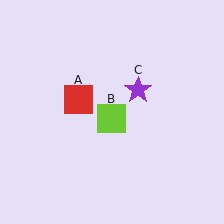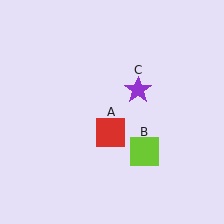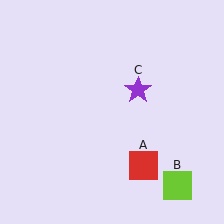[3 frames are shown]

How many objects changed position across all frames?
2 objects changed position: red square (object A), lime square (object B).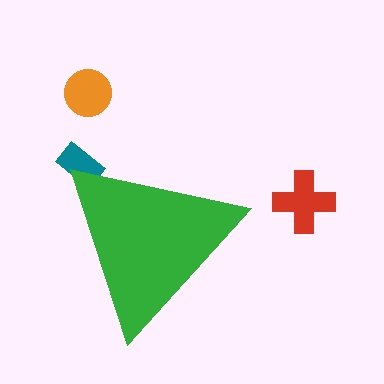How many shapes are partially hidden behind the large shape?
1 shape is partially hidden.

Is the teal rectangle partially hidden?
Yes, the teal rectangle is partially hidden behind the green triangle.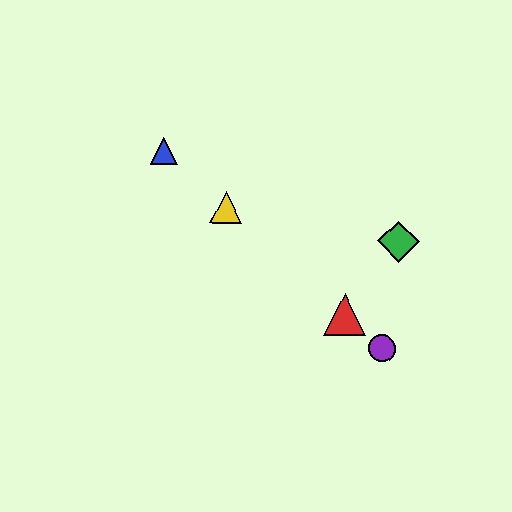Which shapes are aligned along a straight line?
The red triangle, the blue triangle, the yellow triangle, the purple circle are aligned along a straight line.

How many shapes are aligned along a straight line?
4 shapes (the red triangle, the blue triangle, the yellow triangle, the purple circle) are aligned along a straight line.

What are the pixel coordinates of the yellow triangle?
The yellow triangle is at (226, 207).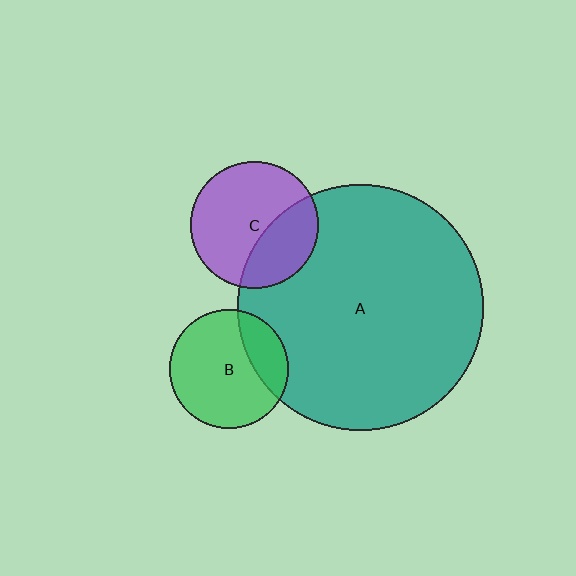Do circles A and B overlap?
Yes.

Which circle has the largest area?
Circle A (teal).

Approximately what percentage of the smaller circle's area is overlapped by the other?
Approximately 25%.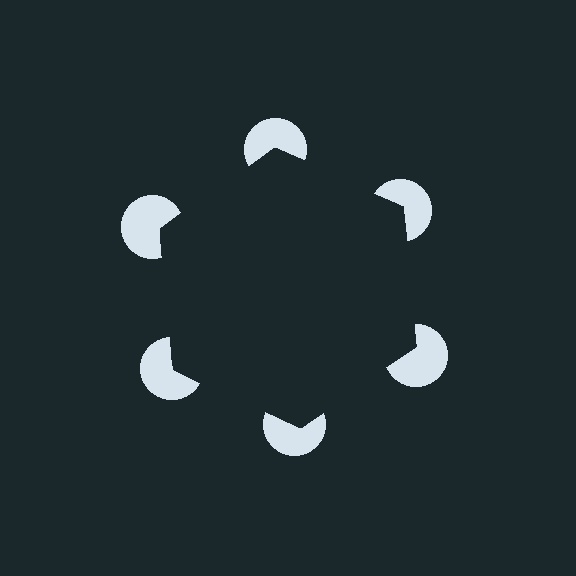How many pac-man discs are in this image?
There are 6 — one at each vertex of the illusory hexagon.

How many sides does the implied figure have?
6 sides.